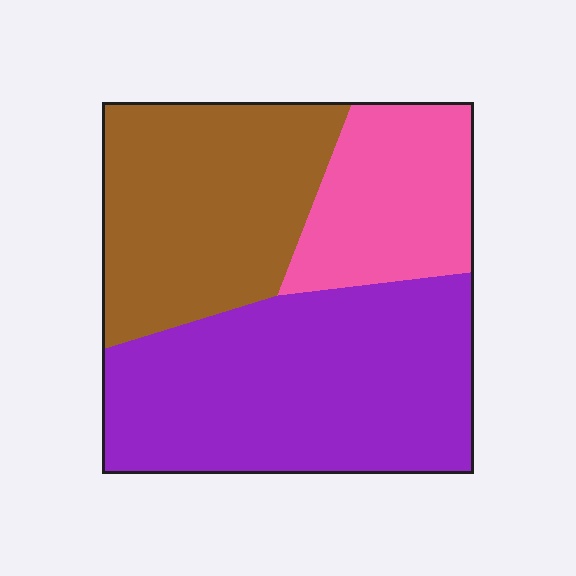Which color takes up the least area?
Pink, at roughly 20%.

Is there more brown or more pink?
Brown.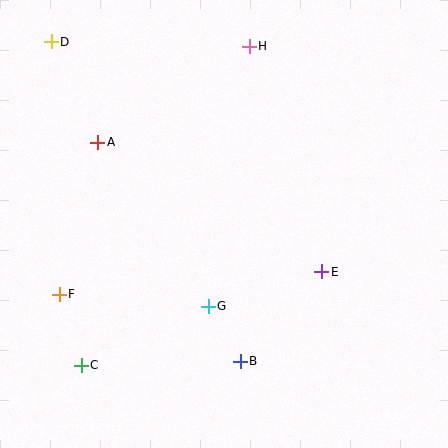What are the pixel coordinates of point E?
Point E is at (322, 272).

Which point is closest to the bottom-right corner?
Point E is closest to the bottom-right corner.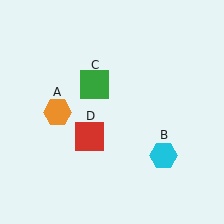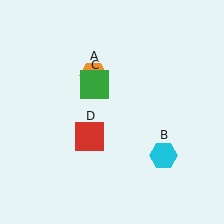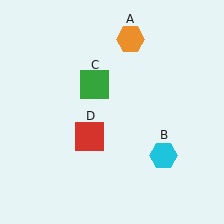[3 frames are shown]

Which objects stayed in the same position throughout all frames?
Cyan hexagon (object B) and green square (object C) and red square (object D) remained stationary.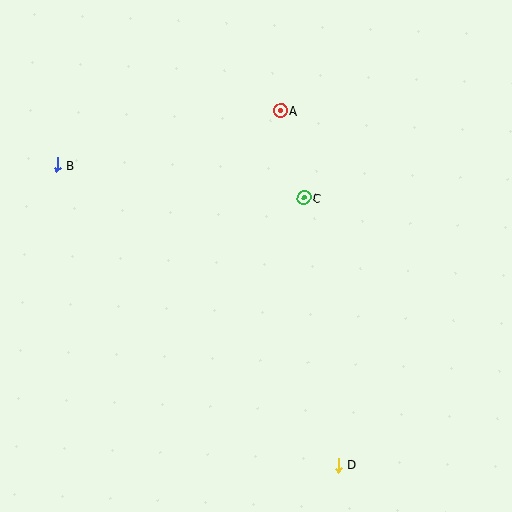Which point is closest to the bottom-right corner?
Point D is closest to the bottom-right corner.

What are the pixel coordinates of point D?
Point D is at (338, 465).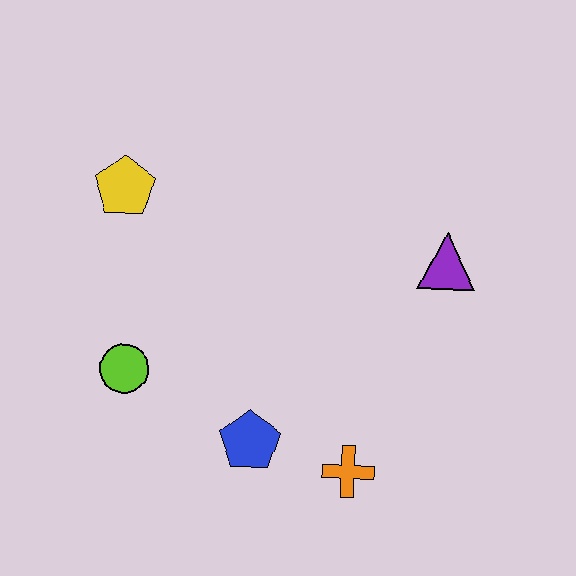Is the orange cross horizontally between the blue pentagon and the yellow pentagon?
No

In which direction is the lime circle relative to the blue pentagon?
The lime circle is to the left of the blue pentagon.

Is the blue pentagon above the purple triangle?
No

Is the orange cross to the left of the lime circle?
No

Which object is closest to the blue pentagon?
The orange cross is closest to the blue pentagon.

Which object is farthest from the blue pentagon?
The yellow pentagon is farthest from the blue pentagon.